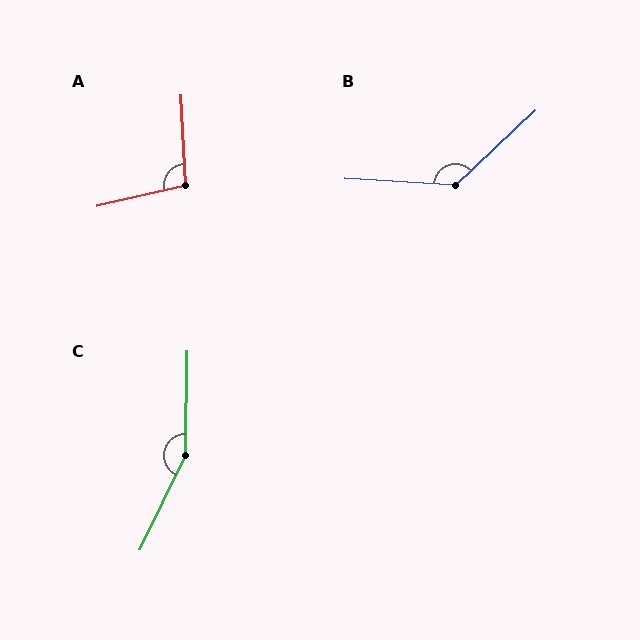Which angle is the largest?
C, at approximately 155 degrees.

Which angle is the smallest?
A, at approximately 100 degrees.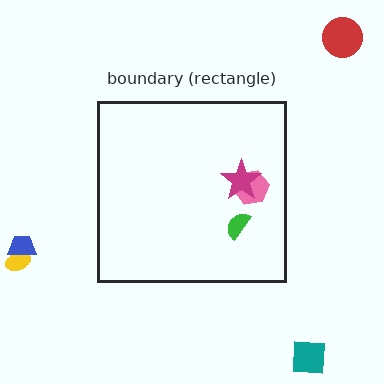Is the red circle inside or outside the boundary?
Outside.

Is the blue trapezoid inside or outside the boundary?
Outside.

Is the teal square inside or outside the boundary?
Outside.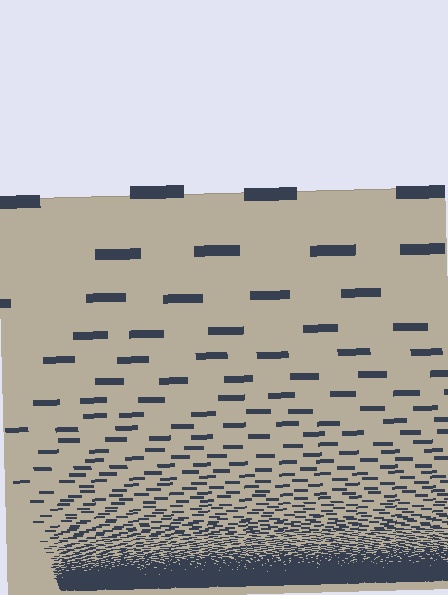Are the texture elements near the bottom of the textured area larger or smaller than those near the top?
Smaller. The gradient is inverted — elements near the bottom are smaller and denser.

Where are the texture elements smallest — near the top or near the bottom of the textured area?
Near the bottom.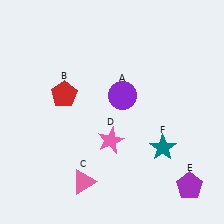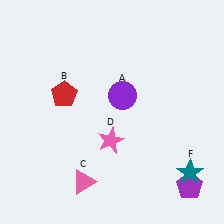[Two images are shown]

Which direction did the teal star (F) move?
The teal star (F) moved right.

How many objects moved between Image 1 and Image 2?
1 object moved between the two images.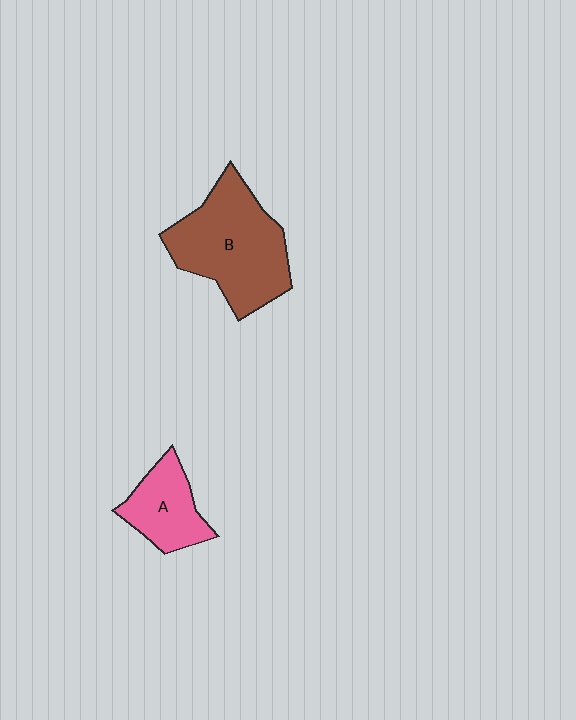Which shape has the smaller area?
Shape A (pink).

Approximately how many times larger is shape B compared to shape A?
Approximately 2.0 times.